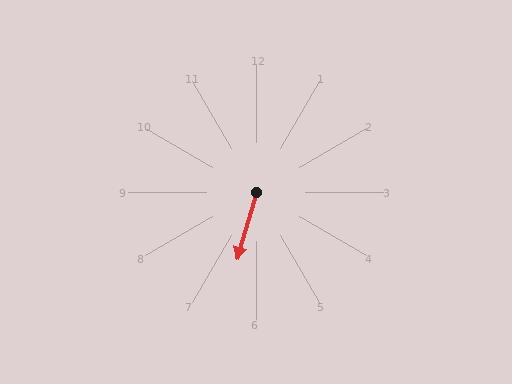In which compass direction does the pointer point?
South.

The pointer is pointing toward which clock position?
Roughly 7 o'clock.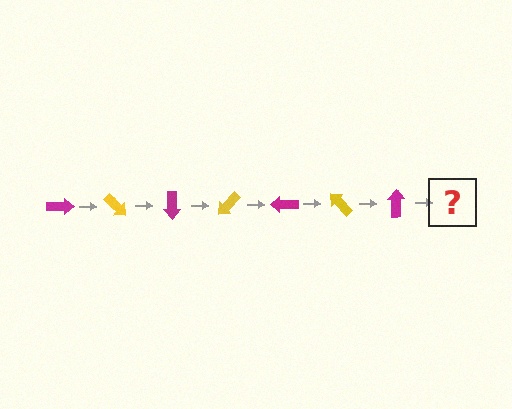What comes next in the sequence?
The next element should be a yellow arrow, rotated 315 degrees from the start.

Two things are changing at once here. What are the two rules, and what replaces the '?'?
The two rules are that it rotates 45 degrees each step and the color cycles through magenta and yellow. The '?' should be a yellow arrow, rotated 315 degrees from the start.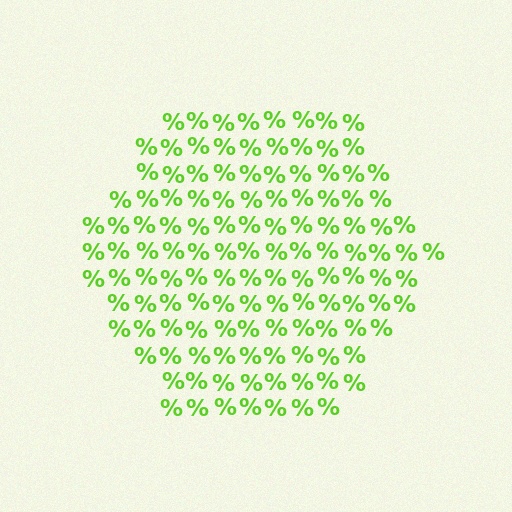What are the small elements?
The small elements are percent signs.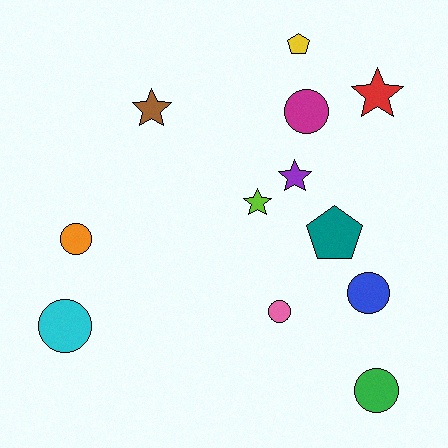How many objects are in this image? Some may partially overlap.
There are 12 objects.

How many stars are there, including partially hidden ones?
There are 4 stars.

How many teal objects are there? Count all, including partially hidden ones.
There is 1 teal object.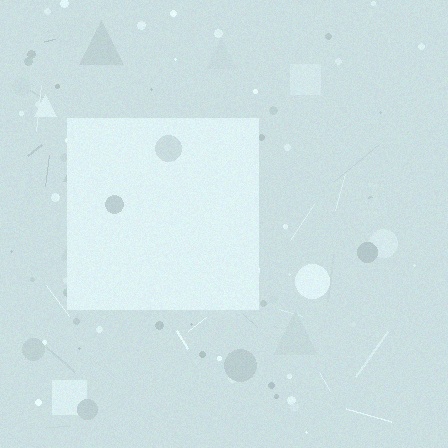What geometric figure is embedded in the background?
A square is embedded in the background.